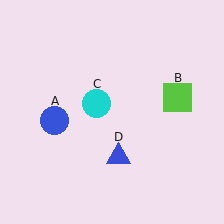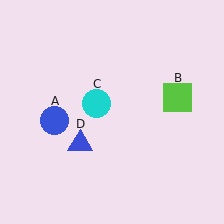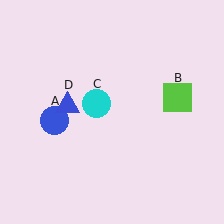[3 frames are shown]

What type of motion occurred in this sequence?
The blue triangle (object D) rotated clockwise around the center of the scene.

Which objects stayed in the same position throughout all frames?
Blue circle (object A) and lime square (object B) and cyan circle (object C) remained stationary.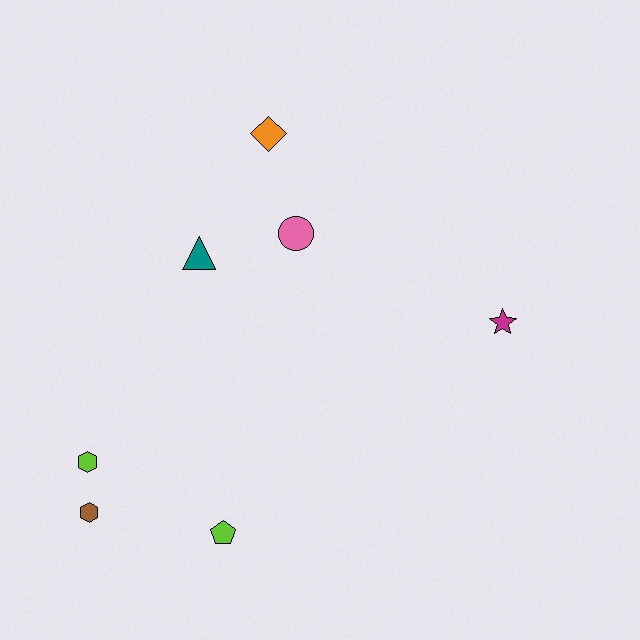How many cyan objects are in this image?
There are no cyan objects.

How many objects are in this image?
There are 7 objects.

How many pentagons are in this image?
There is 1 pentagon.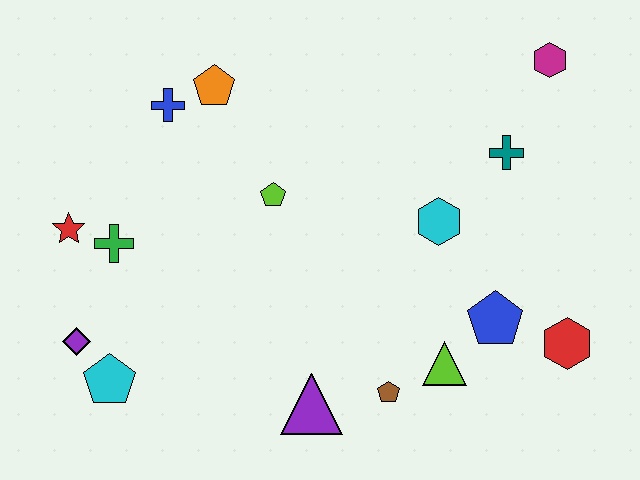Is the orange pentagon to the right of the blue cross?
Yes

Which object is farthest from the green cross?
The magenta hexagon is farthest from the green cross.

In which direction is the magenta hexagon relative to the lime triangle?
The magenta hexagon is above the lime triangle.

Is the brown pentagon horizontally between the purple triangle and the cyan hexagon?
Yes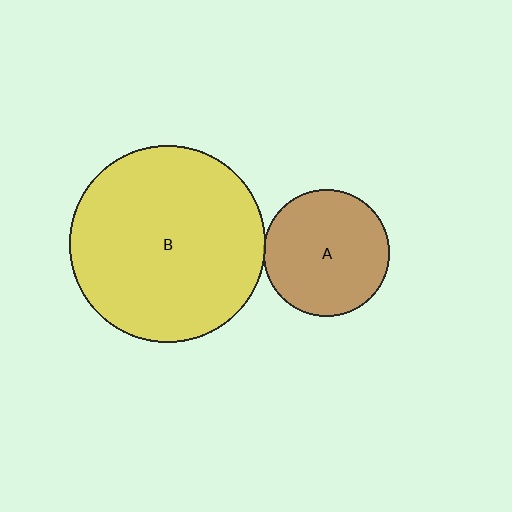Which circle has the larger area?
Circle B (yellow).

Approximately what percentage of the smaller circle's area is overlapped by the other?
Approximately 5%.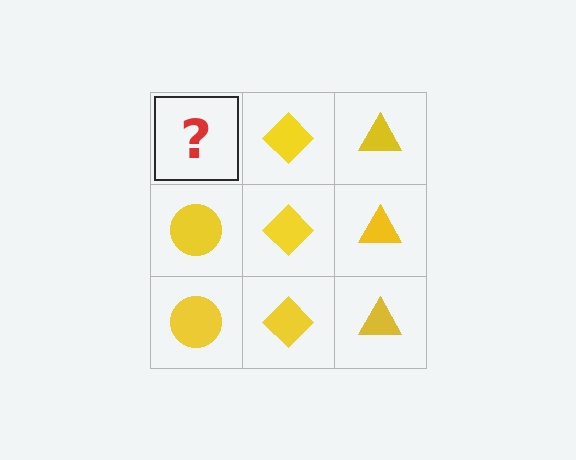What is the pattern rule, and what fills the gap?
The rule is that each column has a consistent shape. The gap should be filled with a yellow circle.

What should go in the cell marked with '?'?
The missing cell should contain a yellow circle.